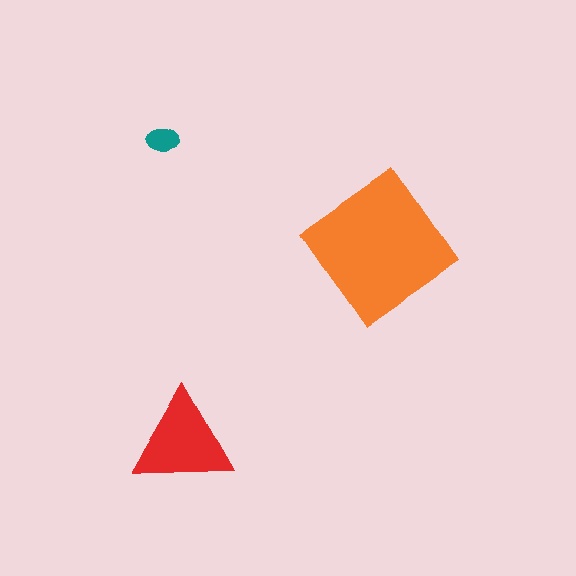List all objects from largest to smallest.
The orange diamond, the red triangle, the teal ellipse.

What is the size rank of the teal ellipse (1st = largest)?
3rd.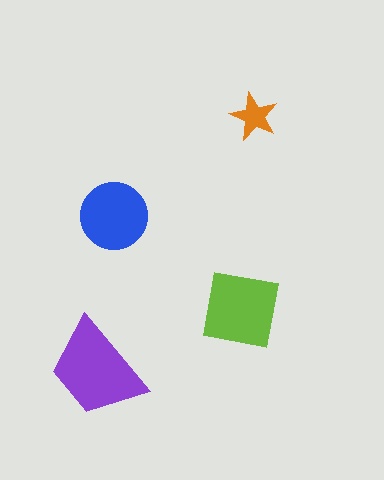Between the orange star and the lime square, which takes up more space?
The lime square.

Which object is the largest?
The purple trapezoid.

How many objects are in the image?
There are 4 objects in the image.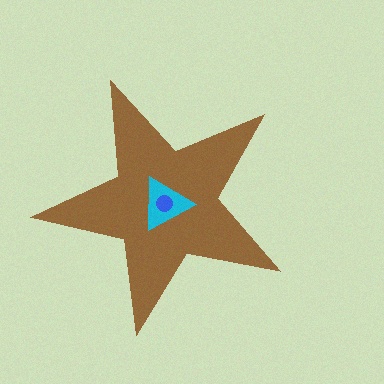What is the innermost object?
The blue circle.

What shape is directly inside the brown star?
The cyan triangle.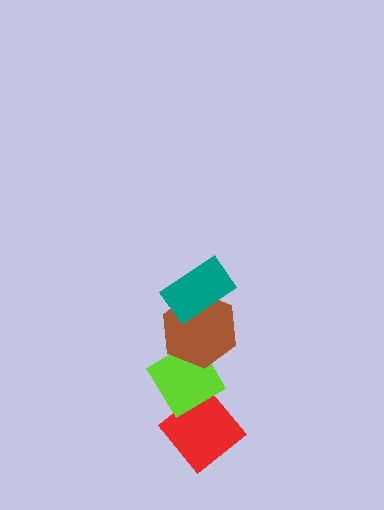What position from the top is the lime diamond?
The lime diamond is 3rd from the top.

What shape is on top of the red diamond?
The lime diamond is on top of the red diamond.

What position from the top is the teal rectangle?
The teal rectangle is 1st from the top.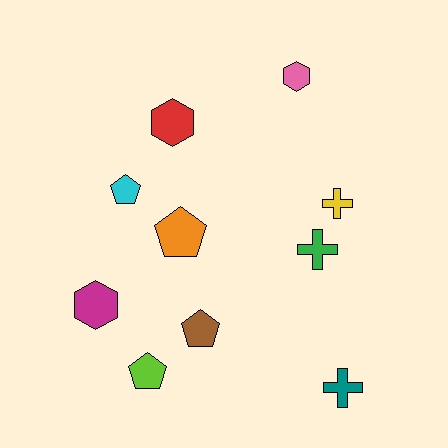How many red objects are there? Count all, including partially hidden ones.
There is 1 red object.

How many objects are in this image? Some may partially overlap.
There are 10 objects.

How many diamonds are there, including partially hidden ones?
There are no diamonds.